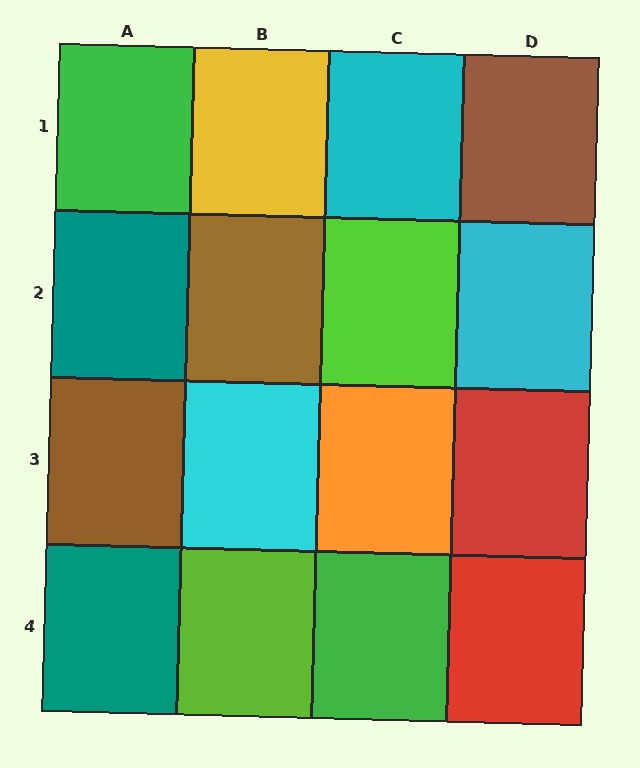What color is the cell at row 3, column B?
Cyan.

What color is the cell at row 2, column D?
Cyan.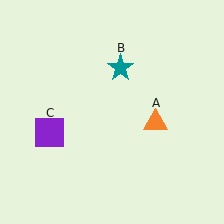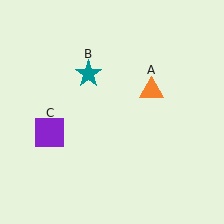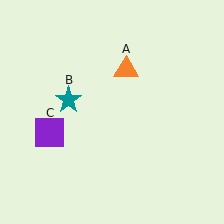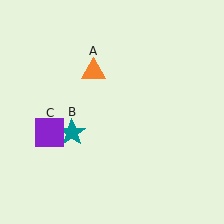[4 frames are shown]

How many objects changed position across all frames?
2 objects changed position: orange triangle (object A), teal star (object B).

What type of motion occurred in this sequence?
The orange triangle (object A), teal star (object B) rotated counterclockwise around the center of the scene.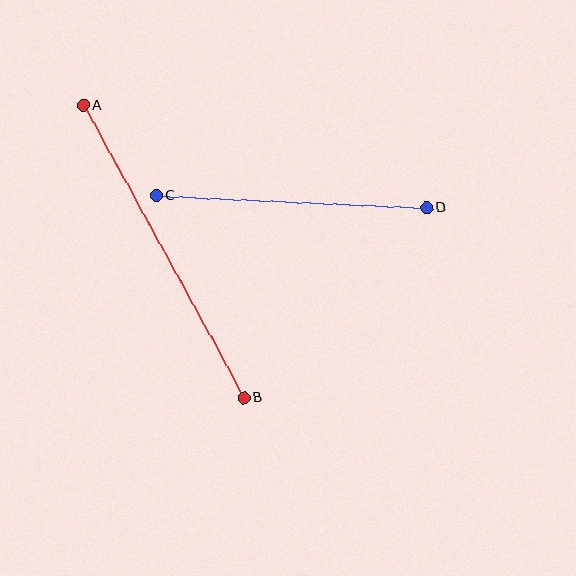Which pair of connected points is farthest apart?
Points A and B are farthest apart.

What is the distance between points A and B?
The distance is approximately 334 pixels.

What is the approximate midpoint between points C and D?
The midpoint is at approximately (291, 202) pixels.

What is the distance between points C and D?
The distance is approximately 270 pixels.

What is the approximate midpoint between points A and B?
The midpoint is at approximately (163, 251) pixels.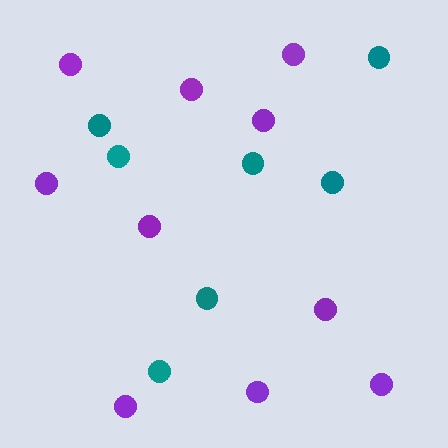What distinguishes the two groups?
There are 2 groups: one group of purple circles (10) and one group of teal circles (7).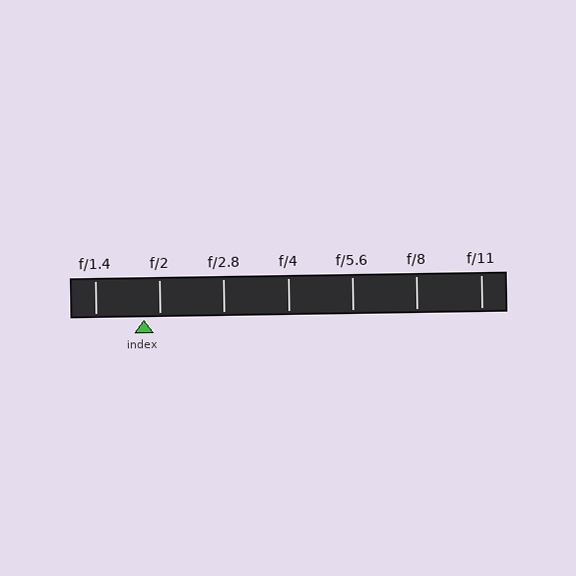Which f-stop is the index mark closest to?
The index mark is closest to f/2.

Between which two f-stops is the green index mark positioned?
The index mark is between f/1.4 and f/2.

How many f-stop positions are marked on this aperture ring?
There are 7 f-stop positions marked.